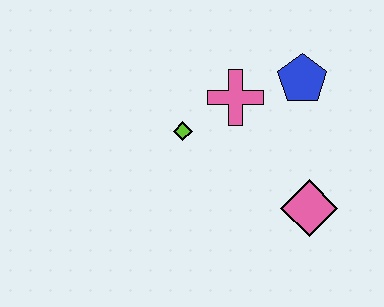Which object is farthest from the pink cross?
The pink diamond is farthest from the pink cross.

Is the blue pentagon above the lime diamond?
Yes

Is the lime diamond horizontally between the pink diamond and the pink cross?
No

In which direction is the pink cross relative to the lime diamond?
The pink cross is to the right of the lime diamond.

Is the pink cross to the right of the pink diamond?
No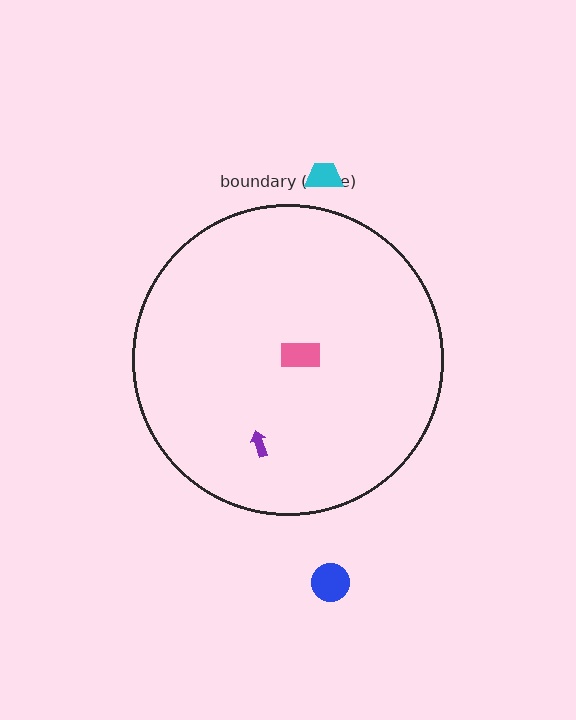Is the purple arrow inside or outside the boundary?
Inside.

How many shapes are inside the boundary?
2 inside, 2 outside.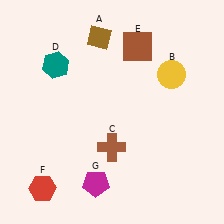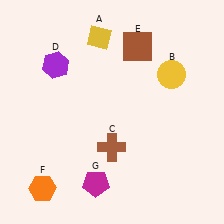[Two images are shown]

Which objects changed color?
A changed from brown to yellow. D changed from teal to purple. F changed from red to orange.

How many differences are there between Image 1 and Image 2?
There are 3 differences between the two images.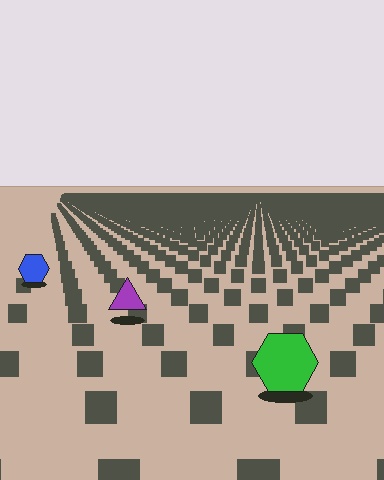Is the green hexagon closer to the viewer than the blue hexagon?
Yes. The green hexagon is closer — you can tell from the texture gradient: the ground texture is coarser near it.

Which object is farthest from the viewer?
The blue hexagon is farthest from the viewer. It appears smaller and the ground texture around it is denser.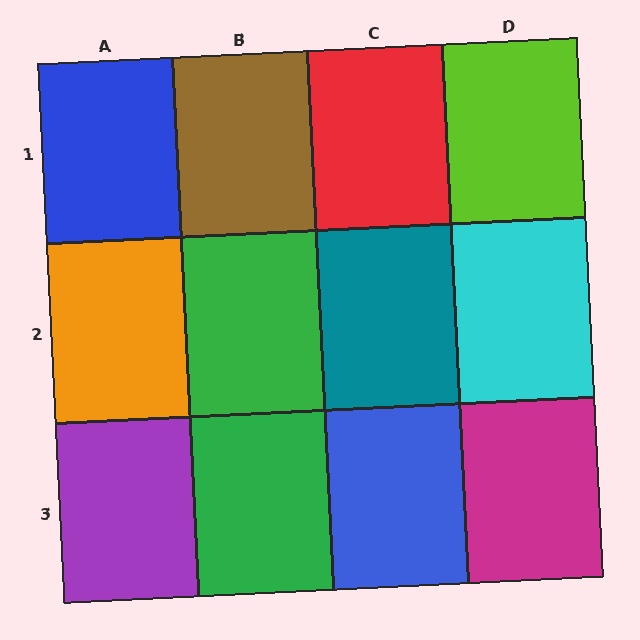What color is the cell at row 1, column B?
Brown.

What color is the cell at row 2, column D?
Cyan.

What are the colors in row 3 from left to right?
Purple, green, blue, magenta.